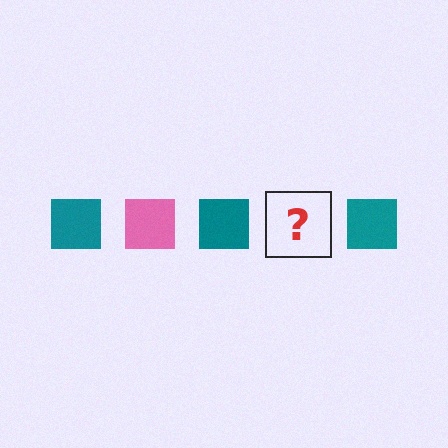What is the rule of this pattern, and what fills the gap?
The rule is that the pattern cycles through teal, pink squares. The gap should be filled with a pink square.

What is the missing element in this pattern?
The missing element is a pink square.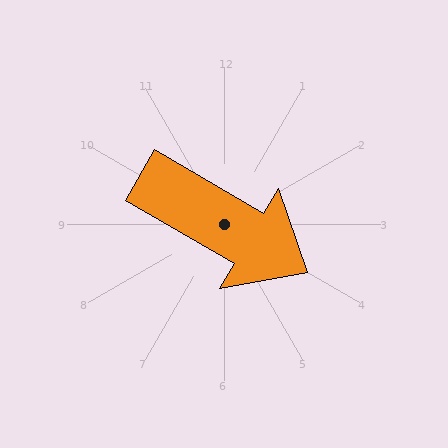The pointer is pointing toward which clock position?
Roughly 4 o'clock.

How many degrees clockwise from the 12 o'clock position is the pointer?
Approximately 120 degrees.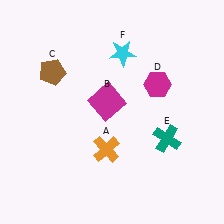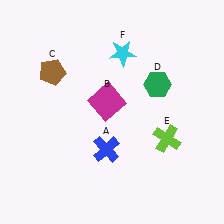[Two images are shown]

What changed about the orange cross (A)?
In Image 1, A is orange. In Image 2, it changed to blue.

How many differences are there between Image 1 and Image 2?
There are 3 differences between the two images.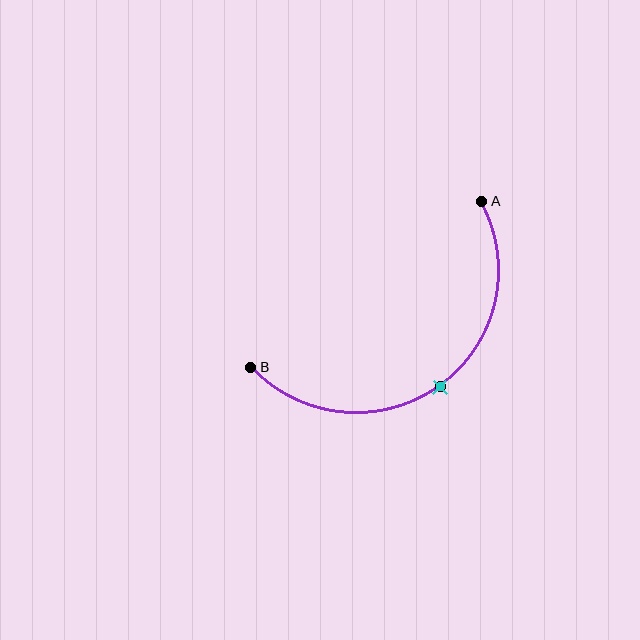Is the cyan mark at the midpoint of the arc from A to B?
Yes. The cyan mark lies on the arc at equal arc-length from both A and B — it is the arc midpoint.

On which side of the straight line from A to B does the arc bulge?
The arc bulges below and to the right of the straight line connecting A and B.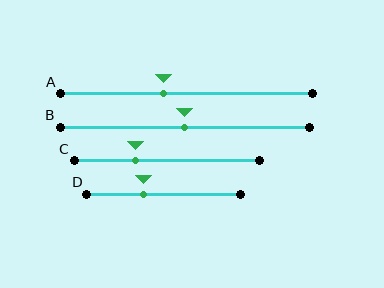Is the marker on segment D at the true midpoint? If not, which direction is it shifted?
No, the marker on segment D is shifted to the left by about 13% of the segment length.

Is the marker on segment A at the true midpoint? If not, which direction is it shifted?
No, the marker on segment A is shifted to the left by about 9% of the segment length.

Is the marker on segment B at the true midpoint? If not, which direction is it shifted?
Yes, the marker on segment B is at the true midpoint.